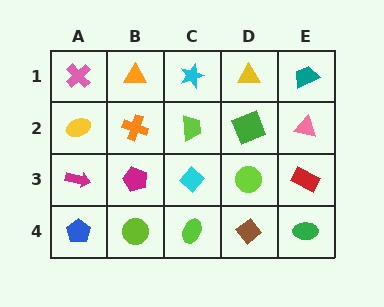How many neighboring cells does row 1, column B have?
3.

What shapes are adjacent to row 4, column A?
A magenta arrow (row 3, column A), a lime circle (row 4, column B).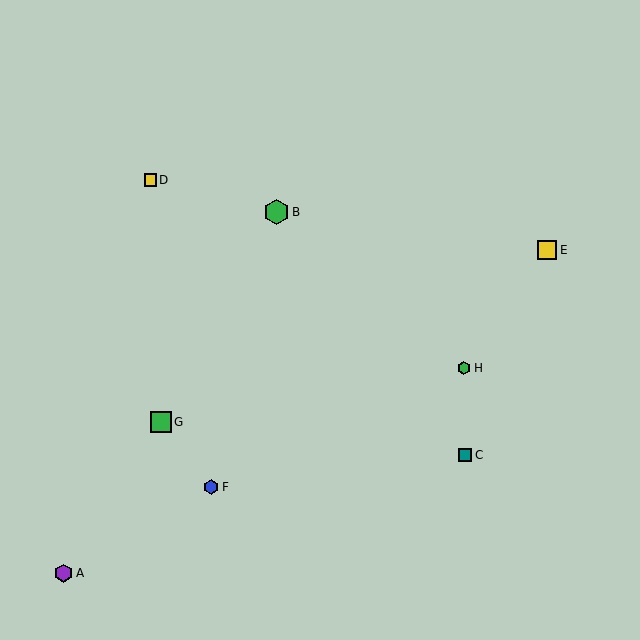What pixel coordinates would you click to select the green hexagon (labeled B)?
Click at (276, 212) to select the green hexagon B.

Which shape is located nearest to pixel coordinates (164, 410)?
The green square (labeled G) at (161, 422) is nearest to that location.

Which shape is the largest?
The green hexagon (labeled B) is the largest.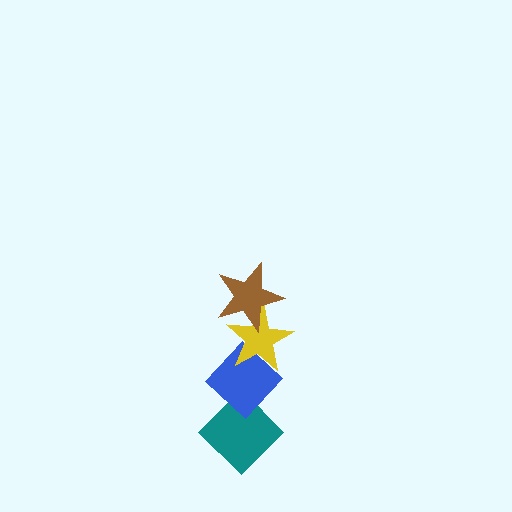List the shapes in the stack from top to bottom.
From top to bottom: the brown star, the yellow star, the blue diamond, the teal diamond.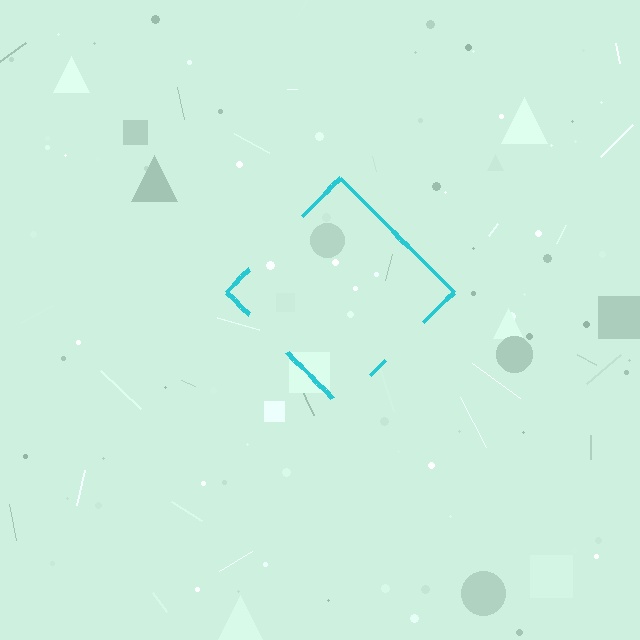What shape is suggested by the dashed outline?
The dashed outline suggests a diamond.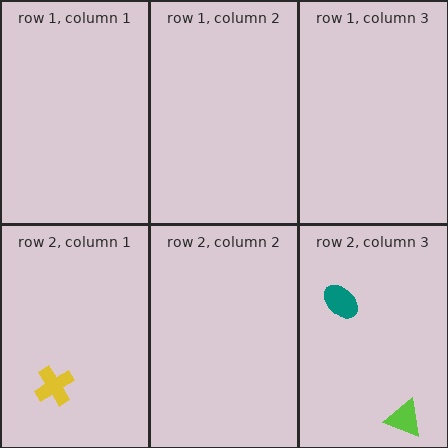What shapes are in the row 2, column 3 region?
The lime triangle, the teal ellipse.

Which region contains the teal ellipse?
The row 2, column 3 region.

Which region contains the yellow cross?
The row 2, column 1 region.